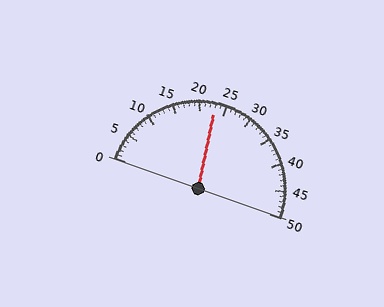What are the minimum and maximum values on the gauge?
The gauge ranges from 0 to 50.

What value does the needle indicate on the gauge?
The needle indicates approximately 23.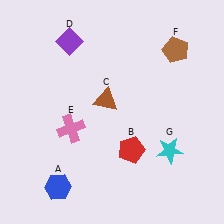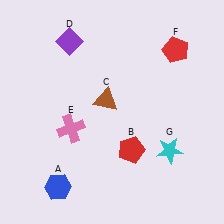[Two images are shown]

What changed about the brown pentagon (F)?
In Image 1, F is brown. In Image 2, it changed to red.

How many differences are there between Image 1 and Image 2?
There is 1 difference between the two images.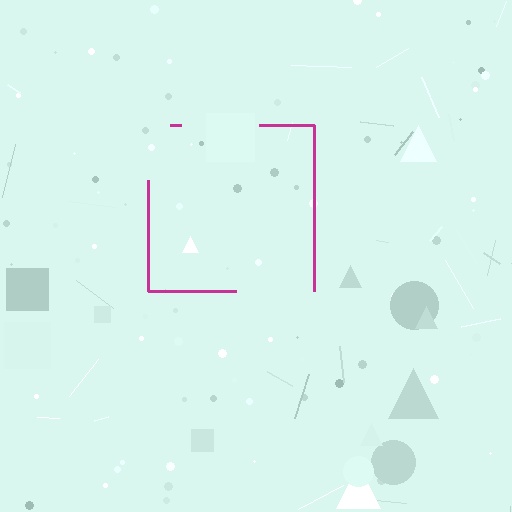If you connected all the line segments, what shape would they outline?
They would outline a square.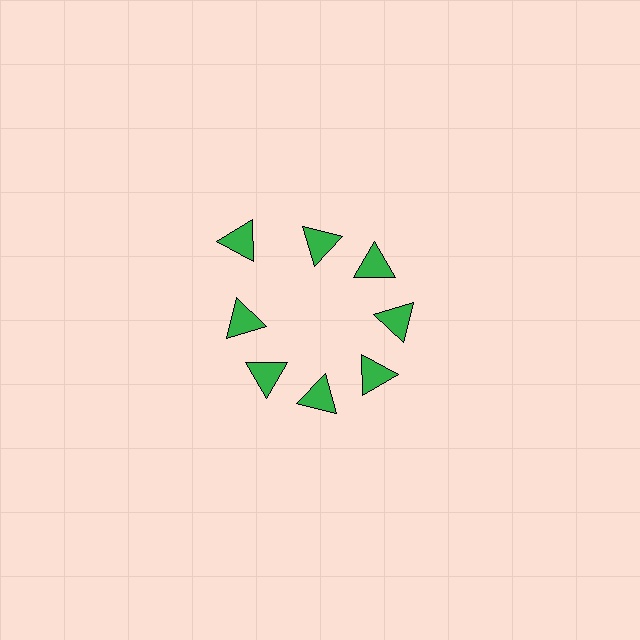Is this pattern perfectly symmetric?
No. The 8 green triangles are arranged in a ring, but one element near the 10 o'clock position is pushed outward from the center, breaking the 8-fold rotational symmetry.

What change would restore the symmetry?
The symmetry would be restored by moving it inward, back onto the ring so that all 8 triangles sit at equal angles and equal distance from the center.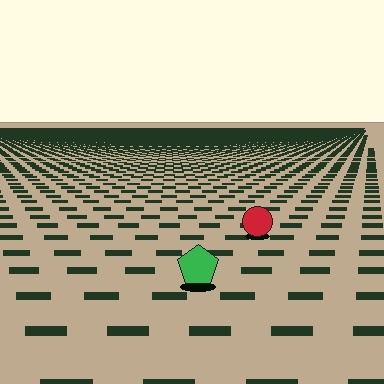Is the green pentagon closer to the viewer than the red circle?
Yes. The green pentagon is closer — you can tell from the texture gradient: the ground texture is coarser near it.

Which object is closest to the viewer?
The green pentagon is closest. The texture marks near it are larger and more spread out.